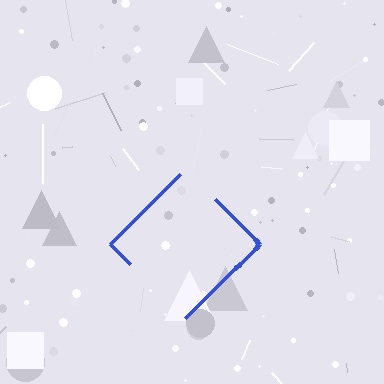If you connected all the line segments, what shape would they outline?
They would outline a diamond.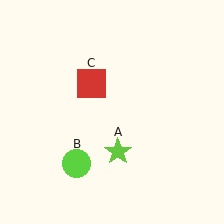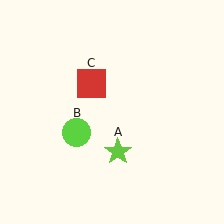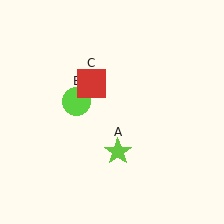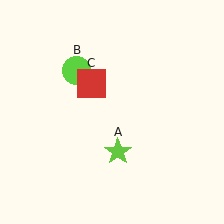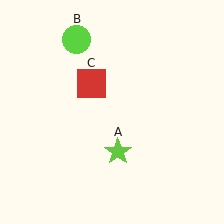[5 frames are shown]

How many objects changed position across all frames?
1 object changed position: lime circle (object B).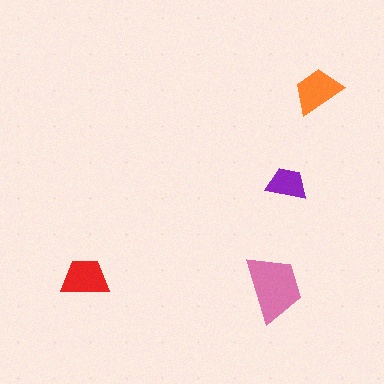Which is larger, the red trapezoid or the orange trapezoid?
The orange one.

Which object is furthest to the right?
The orange trapezoid is rightmost.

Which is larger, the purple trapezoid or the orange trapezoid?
The orange one.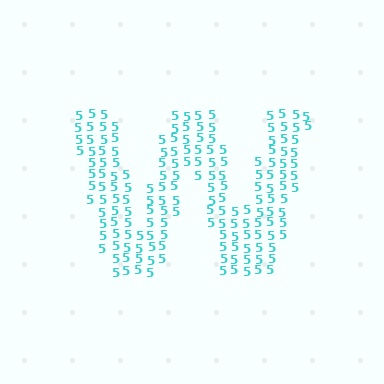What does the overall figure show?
The overall figure shows the letter W.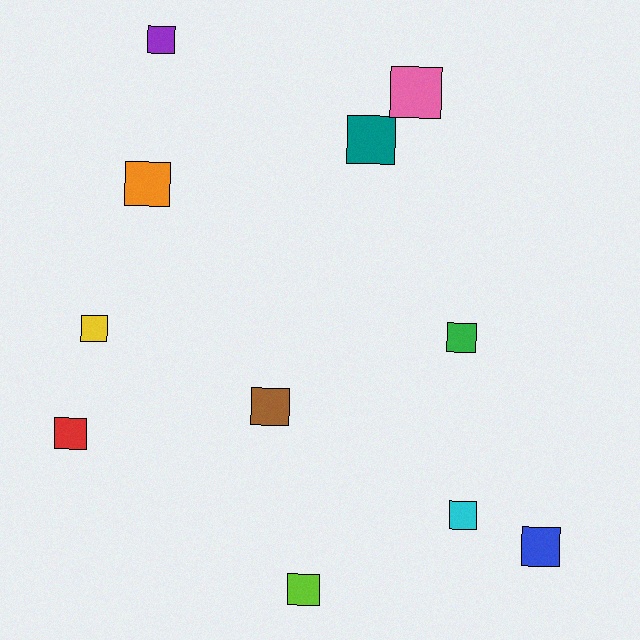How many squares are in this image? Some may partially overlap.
There are 11 squares.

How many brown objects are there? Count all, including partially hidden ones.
There is 1 brown object.